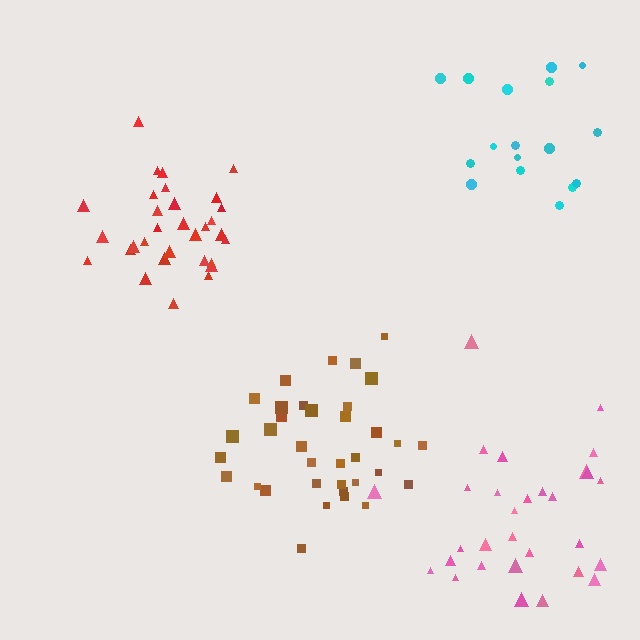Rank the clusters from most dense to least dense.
red, brown, pink, cyan.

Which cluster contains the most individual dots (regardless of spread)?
Brown (35).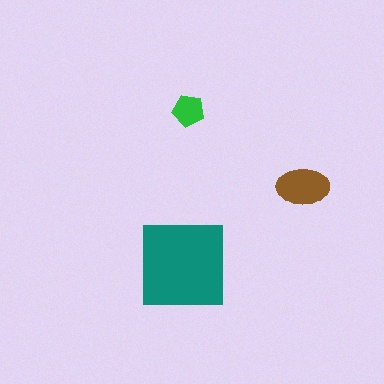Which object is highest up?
The green pentagon is topmost.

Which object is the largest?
The teal square.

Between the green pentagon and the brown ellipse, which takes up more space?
The brown ellipse.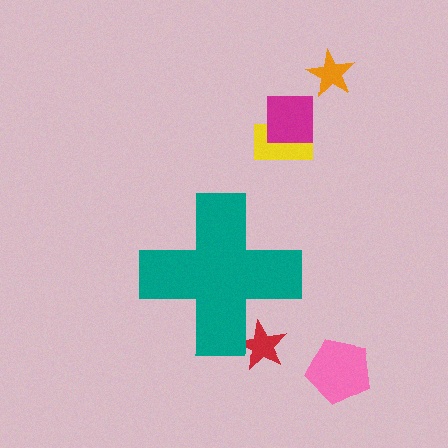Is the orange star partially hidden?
No, the orange star is fully visible.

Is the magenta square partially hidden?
No, the magenta square is fully visible.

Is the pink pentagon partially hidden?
No, the pink pentagon is fully visible.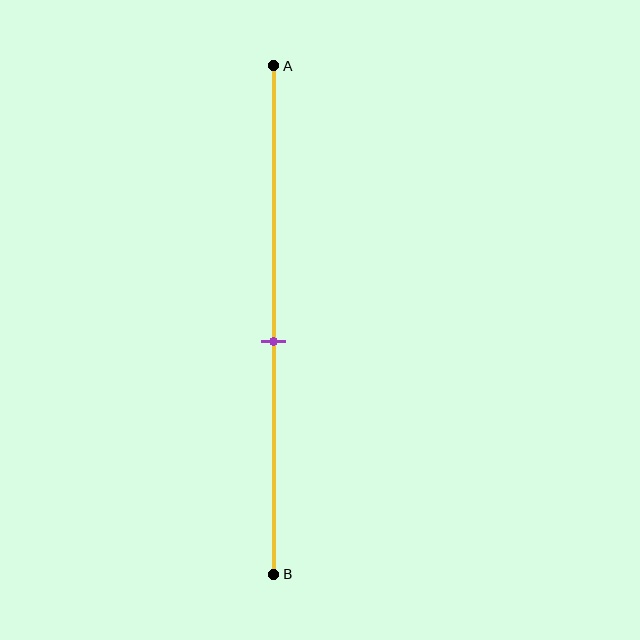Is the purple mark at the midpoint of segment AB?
No, the mark is at about 55% from A, not at the 50% midpoint.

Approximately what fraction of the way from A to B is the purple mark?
The purple mark is approximately 55% of the way from A to B.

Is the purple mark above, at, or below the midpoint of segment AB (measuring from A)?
The purple mark is below the midpoint of segment AB.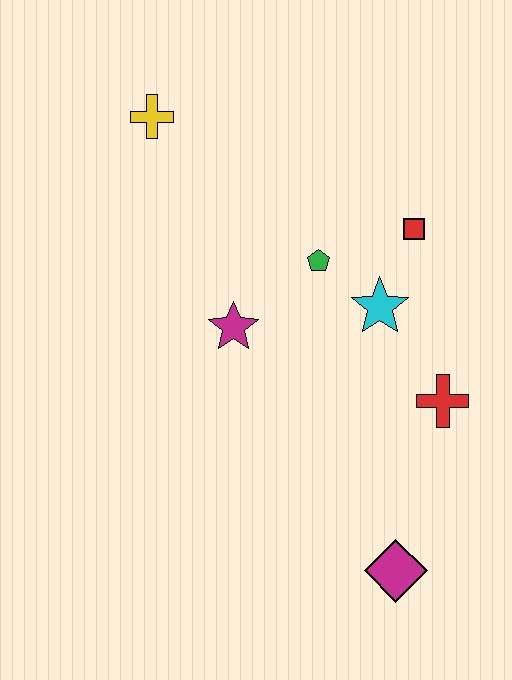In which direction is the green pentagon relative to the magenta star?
The green pentagon is to the right of the magenta star.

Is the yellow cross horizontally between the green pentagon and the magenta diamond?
No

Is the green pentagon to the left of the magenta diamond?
Yes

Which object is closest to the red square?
The cyan star is closest to the red square.